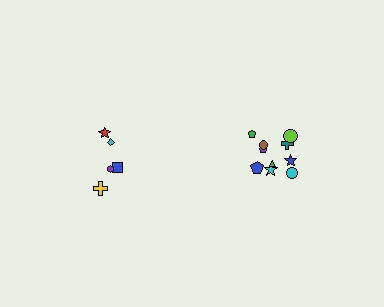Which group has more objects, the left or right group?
The right group.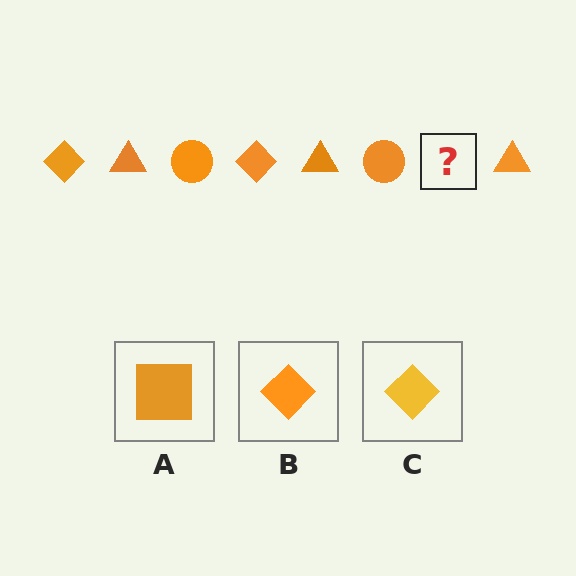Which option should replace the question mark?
Option B.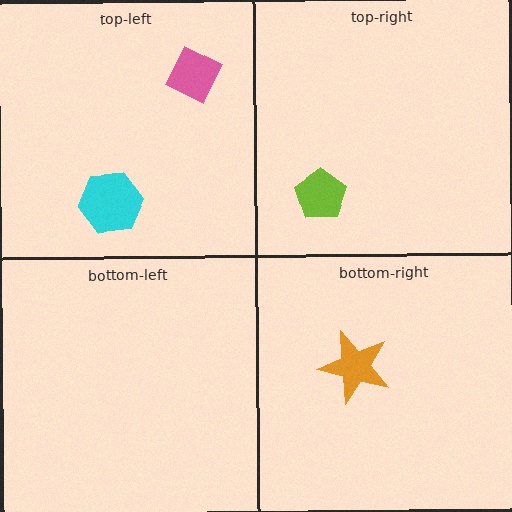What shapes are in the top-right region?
The lime pentagon.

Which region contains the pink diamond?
The top-left region.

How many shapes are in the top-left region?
2.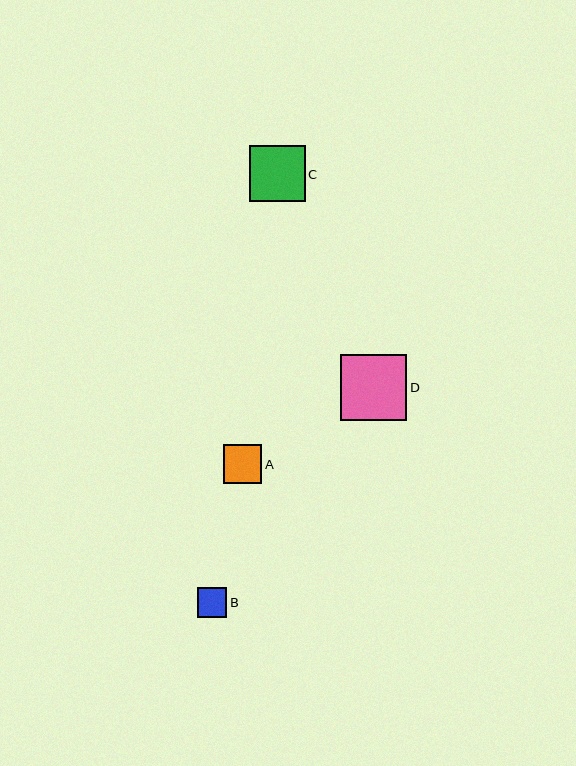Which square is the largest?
Square D is the largest with a size of approximately 66 pixels.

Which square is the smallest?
Square B is the smallest with a size of approximately 29 pixels.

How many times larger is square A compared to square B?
Square A is approximately 1.3 times the size of square B.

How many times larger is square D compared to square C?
Square D is approximately 1.2 times the size of square C.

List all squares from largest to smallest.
From largest to smallest: D, C, A, B.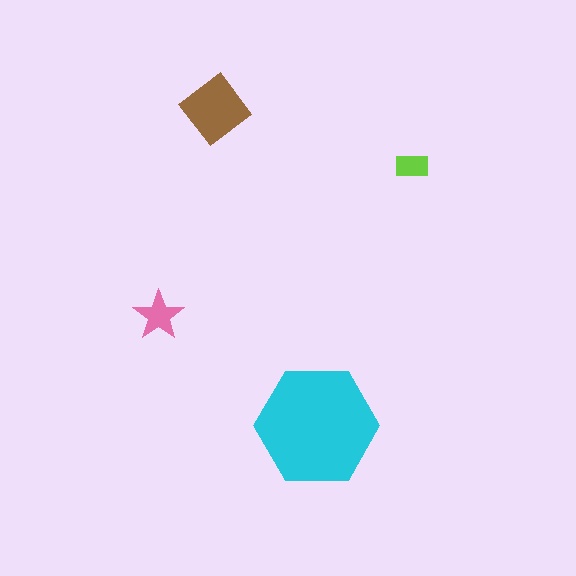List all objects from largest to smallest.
The cyan hexagon, the brown diamond, the pink star, the lime rectangle.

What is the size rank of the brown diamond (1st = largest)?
2nd.